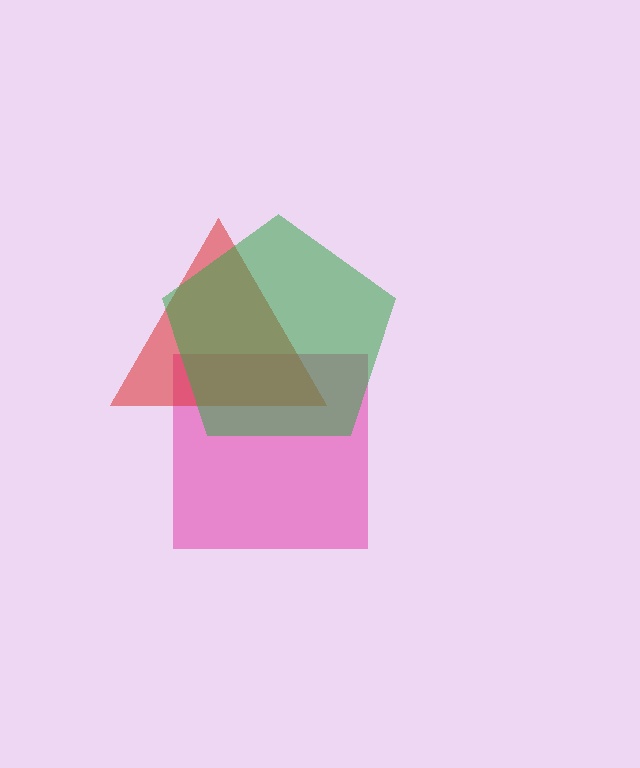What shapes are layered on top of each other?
The layered shapes are: a pink square, a red triangle, a green pentagon.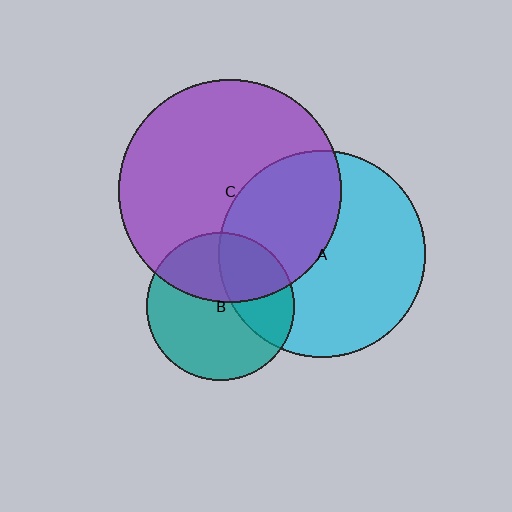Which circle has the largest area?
Circle C (purple).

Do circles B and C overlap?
Yes.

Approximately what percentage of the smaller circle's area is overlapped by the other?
Approximately 40%.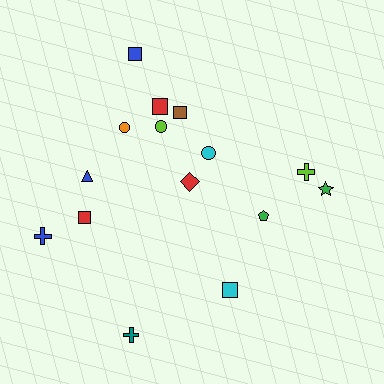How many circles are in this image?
There are 3 circles.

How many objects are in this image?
There are 15 objects.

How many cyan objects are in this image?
There are 2 cyan objects.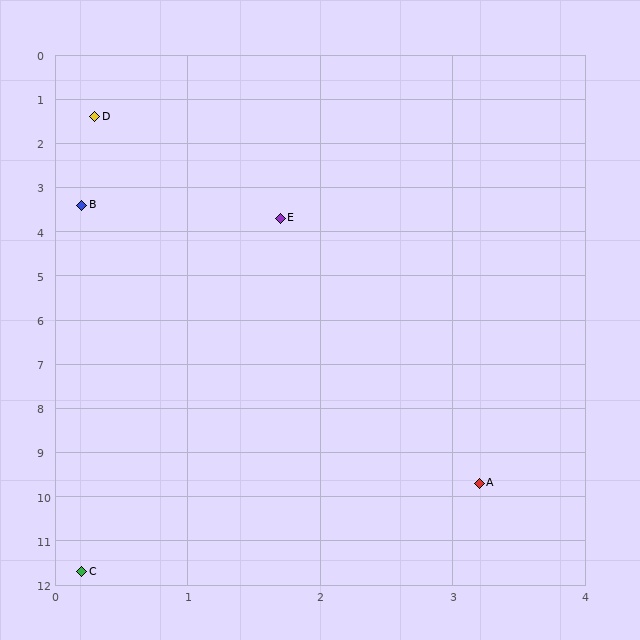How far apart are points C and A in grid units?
Points C and A are about 3.6 grid units apart.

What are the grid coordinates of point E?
Point E is at approximately (1.7, 3.7).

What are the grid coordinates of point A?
Point A is at approximately (3.2, 9.7).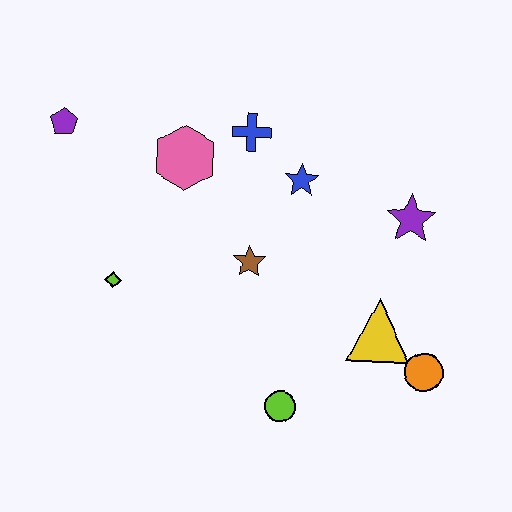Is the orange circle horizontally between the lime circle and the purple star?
No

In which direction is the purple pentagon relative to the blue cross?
The purple pentagon is to the left of the blue cross.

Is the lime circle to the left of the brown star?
No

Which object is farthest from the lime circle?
The purple pentagon is farthest from the lime circle.